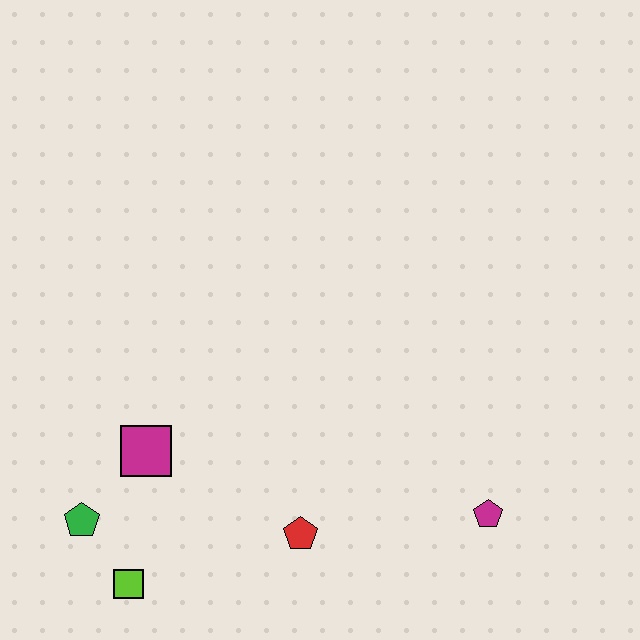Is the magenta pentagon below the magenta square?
Yes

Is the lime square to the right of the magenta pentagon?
No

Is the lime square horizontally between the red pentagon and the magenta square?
No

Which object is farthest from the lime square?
The magenta pentagon is farthest from the lime square.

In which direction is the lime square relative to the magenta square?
The lime square is below the magenta square.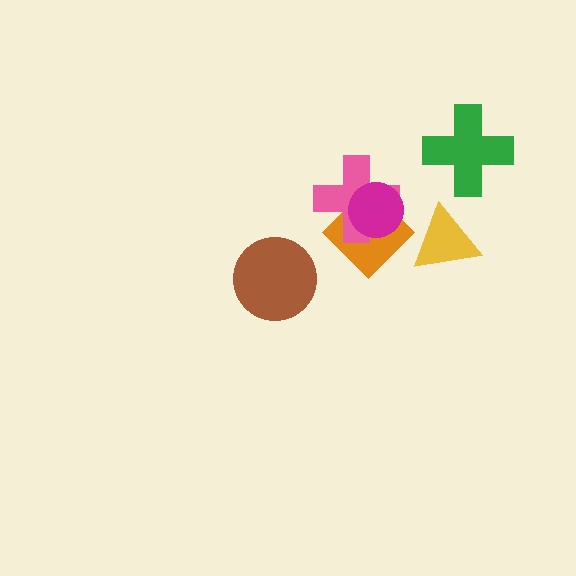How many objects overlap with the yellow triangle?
1 object overlaps with the yellow triangle.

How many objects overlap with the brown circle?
0 objects overlap with the brown circle.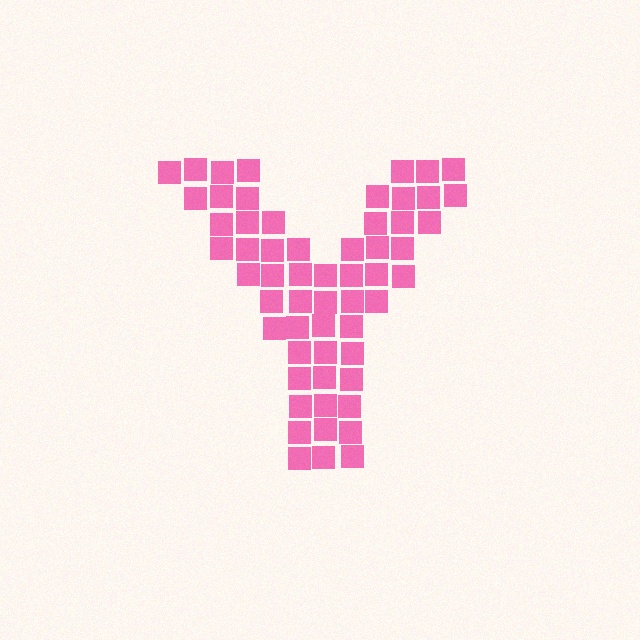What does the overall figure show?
The overall figure shows the letter Y.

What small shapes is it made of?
It is made of small squares.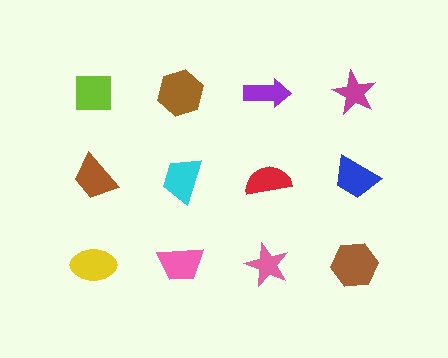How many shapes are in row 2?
4 shapes.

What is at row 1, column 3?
A purple arrow.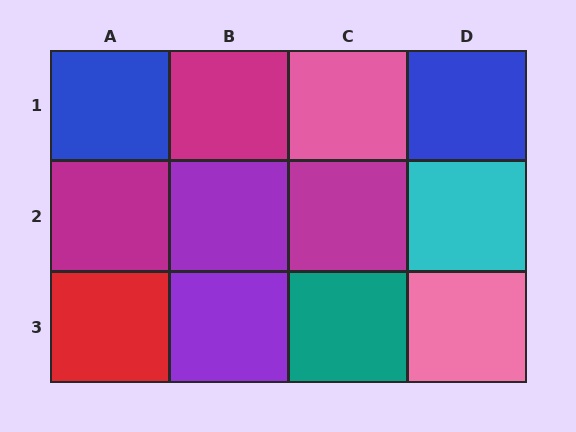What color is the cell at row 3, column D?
Pink.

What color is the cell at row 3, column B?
Purple.